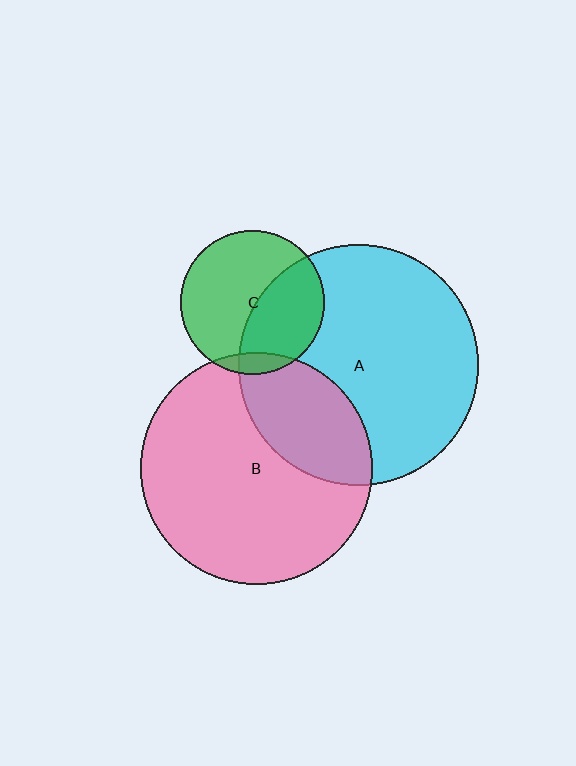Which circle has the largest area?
Circle A (cyan).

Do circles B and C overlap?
Yes.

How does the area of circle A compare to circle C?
Approximately 2.8 times.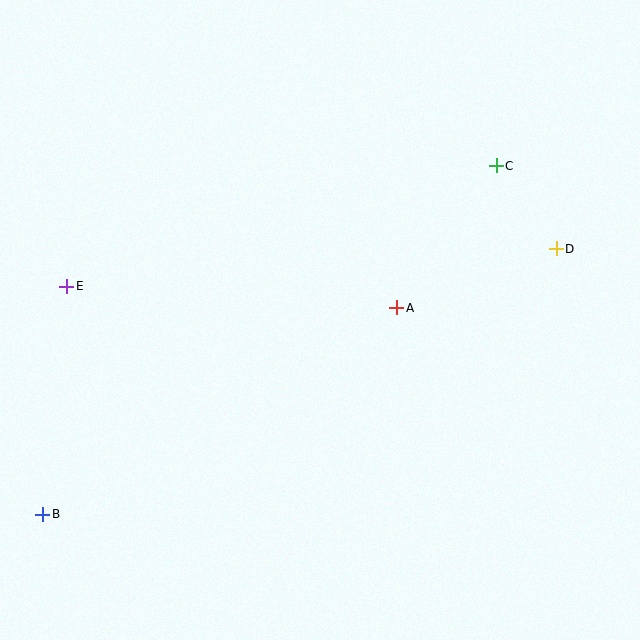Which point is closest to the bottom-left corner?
Point B is closest to the bottom-left corner.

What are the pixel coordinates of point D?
Point D is at (556, 249).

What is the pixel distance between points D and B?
The distance between D and B is 578 pixels.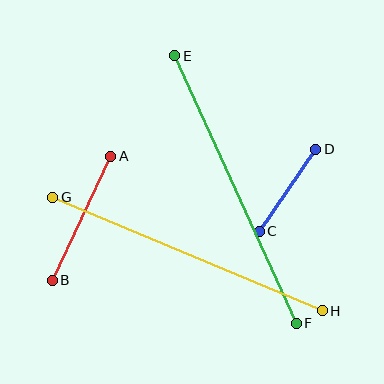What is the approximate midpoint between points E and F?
The midpoint is at approximately (235, 189) pixels.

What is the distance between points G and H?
The distance is approximately 292 pixels.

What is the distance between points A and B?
The distance is approximately 137 pixels.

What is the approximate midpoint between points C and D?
The midpoint is at approximately (288, 190) pixels.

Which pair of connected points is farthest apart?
Points E and F are farthest apart.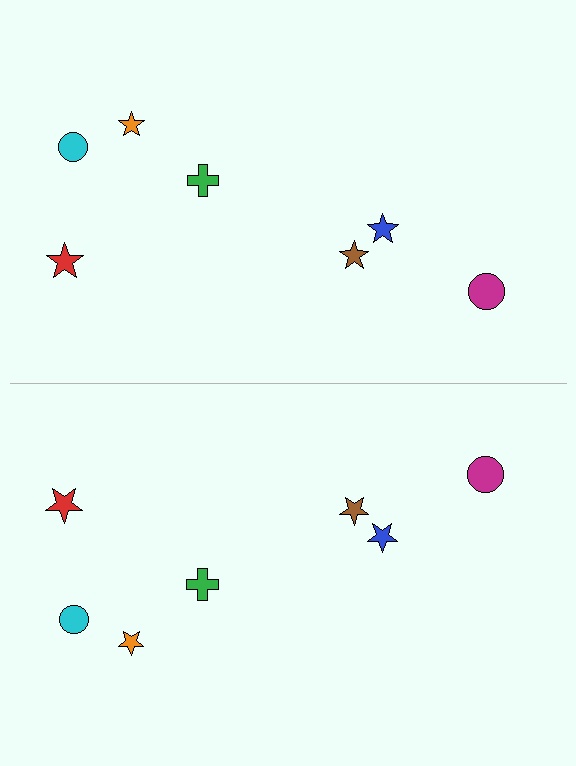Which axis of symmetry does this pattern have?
The pattern has a horizontal axis of symmetry running through the center of the image.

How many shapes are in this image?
There are 14 shapes in this image.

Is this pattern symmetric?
Yes, this pattern has bilateral (reflection) symmetry.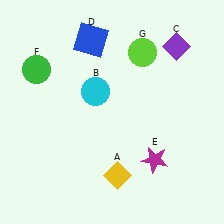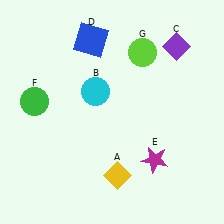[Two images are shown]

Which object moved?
The green circle (F) moved down.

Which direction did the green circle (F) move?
The green circle (F) moved down.